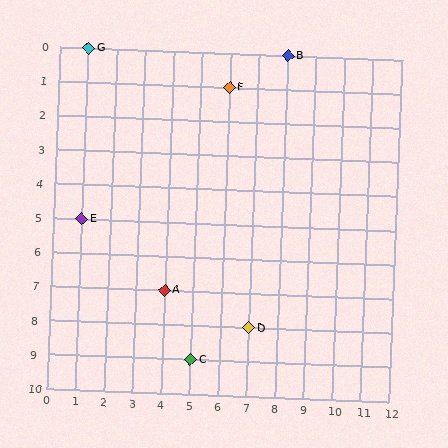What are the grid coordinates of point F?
Point F is at grid coordinates (6, 1).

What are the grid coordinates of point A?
Point A is at grid coordinates (4, 7).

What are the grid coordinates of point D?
Point D is at grid coordinates (7, 8).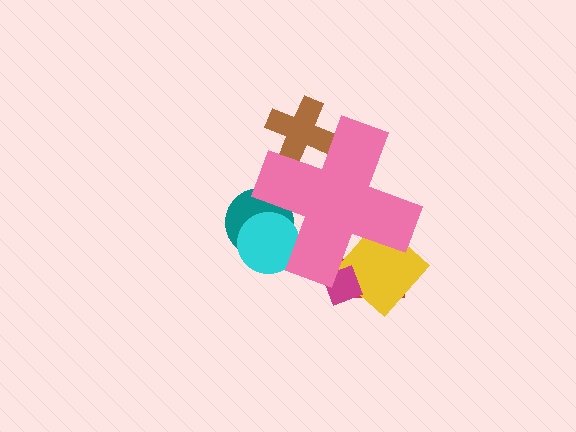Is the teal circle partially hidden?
Yes, the teal circle is partially hidden behind the pink cross.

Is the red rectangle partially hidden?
Yes, the red rectangle is partially hidden behind the pink cross.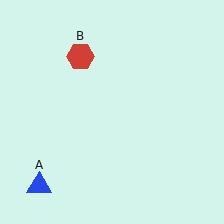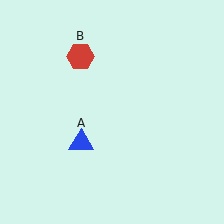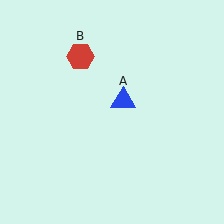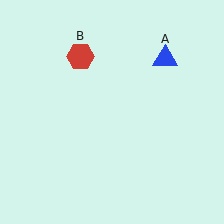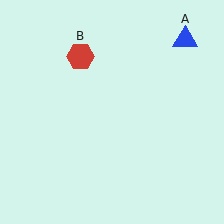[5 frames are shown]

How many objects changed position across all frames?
1 object changed position: blue triangle (object A).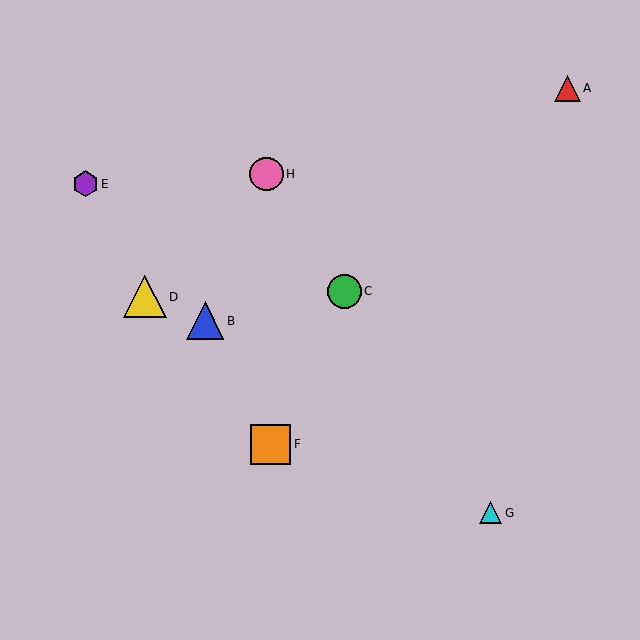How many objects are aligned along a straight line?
3 objects (C, G, H) are aligned along a straight line.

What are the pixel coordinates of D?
Object D is at (145, 297).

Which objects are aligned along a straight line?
Objects C, G, H are aligned along a straight line.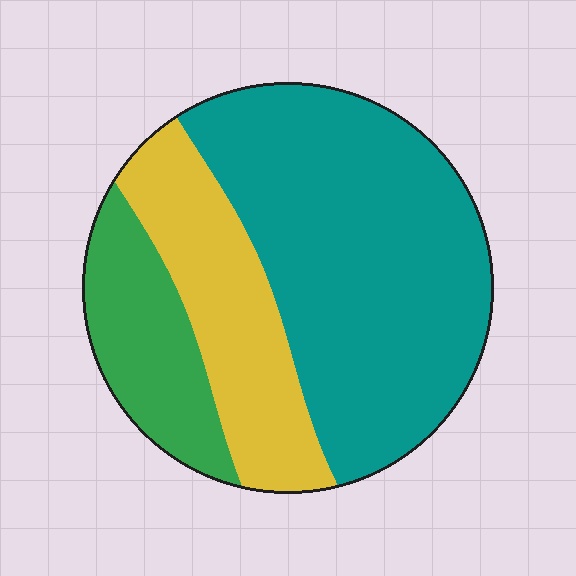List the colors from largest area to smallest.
From largest to smallest: teal, yellow, green.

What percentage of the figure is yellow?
Yellow takes up less than a quarter of the figure.